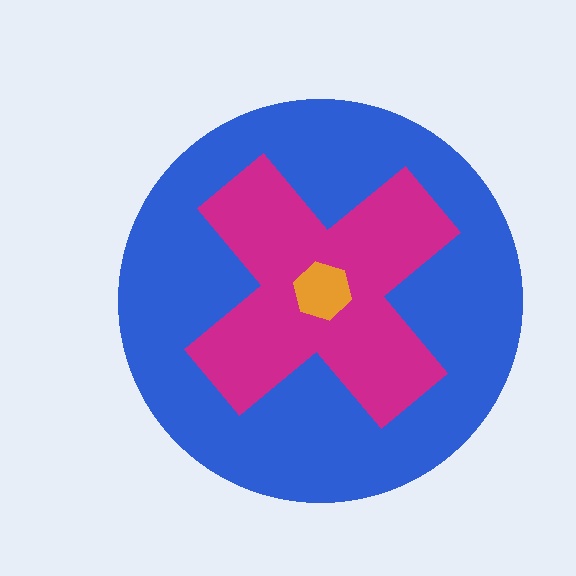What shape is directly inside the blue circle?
The magenta cross.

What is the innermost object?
The orange hexagon.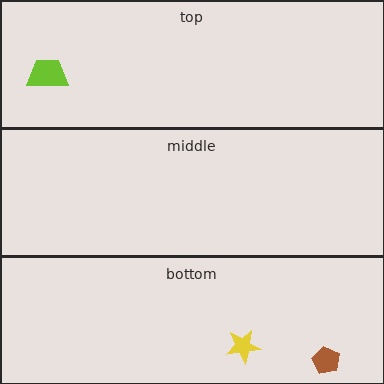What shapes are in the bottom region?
The brown pentagon, the yellow star.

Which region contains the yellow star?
The bottom region.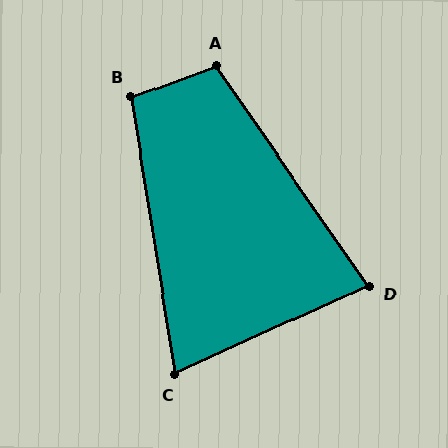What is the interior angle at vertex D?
Approximately 80 degrees (acute).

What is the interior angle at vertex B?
Approximately 100 degrees (obtuse).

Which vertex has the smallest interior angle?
C, at approximately 75 degrees.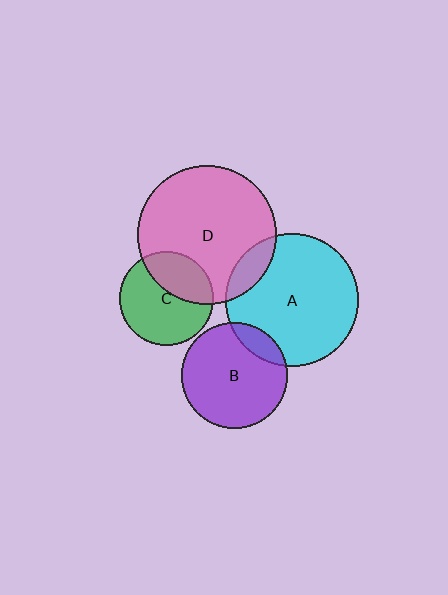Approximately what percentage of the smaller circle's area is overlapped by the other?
Approximately 10%.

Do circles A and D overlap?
Yes.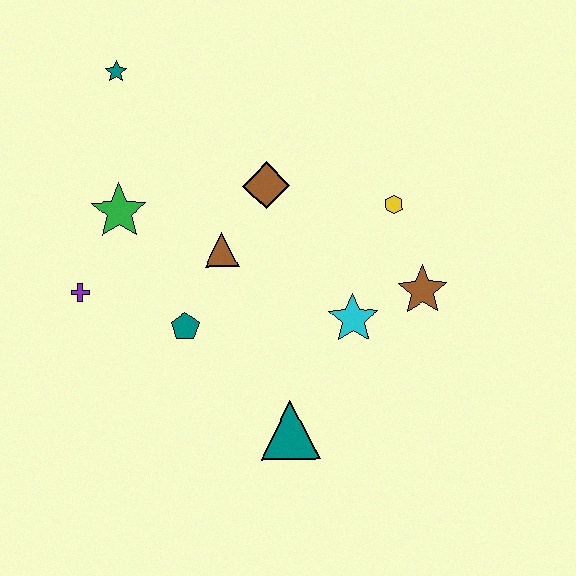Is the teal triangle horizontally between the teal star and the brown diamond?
No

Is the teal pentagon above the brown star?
No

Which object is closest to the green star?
The purple cross is closest to the green star.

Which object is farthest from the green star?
The brown star is farthest from the green star.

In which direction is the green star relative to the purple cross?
The green star is above the purple cross.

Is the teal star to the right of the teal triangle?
No